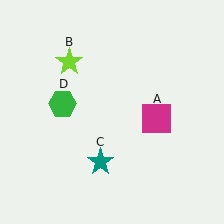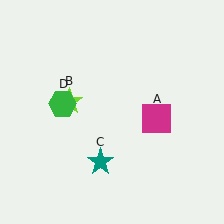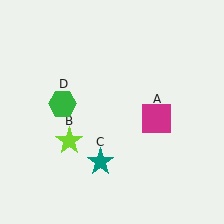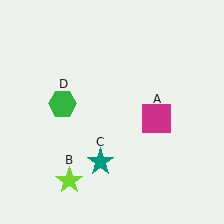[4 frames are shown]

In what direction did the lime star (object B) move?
The lime star (object B) moved down.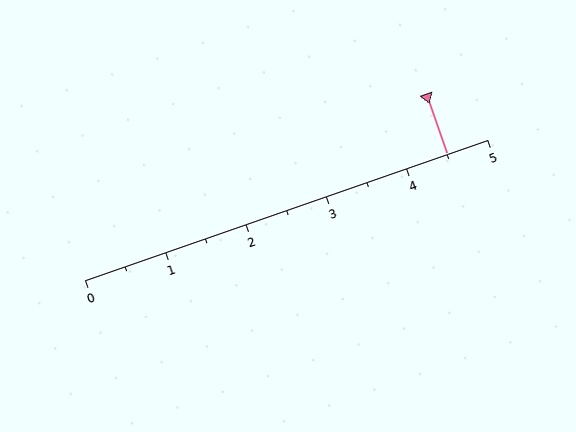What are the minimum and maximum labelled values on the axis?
The axis runs from 0 to 5.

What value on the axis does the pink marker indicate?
The marker indicates approximately 4.5.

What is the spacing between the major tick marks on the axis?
The major ticks are spaced 1 apart.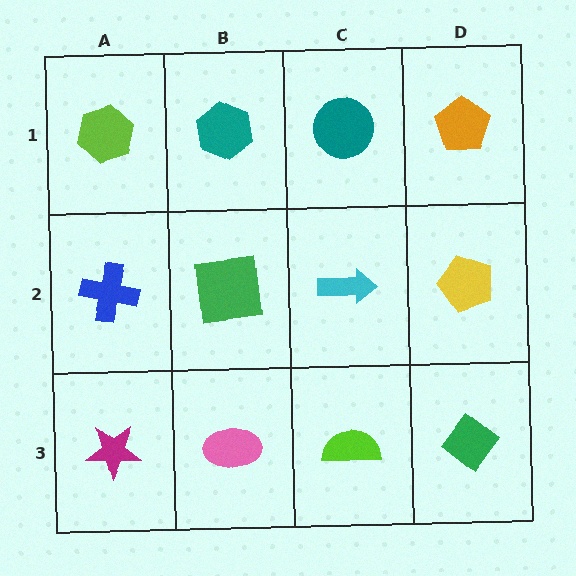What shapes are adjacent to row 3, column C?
A cyan arrow (row 2, column C), a pink ellipse (row 3, column B), a green diamond (row 3, column D).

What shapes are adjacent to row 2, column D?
An orange pentagon (row 1, column D), a green diamond (row 3, column D), a cyan arrow (row 2, column C).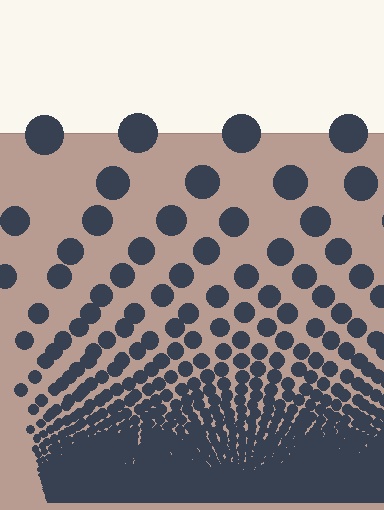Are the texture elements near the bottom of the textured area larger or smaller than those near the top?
Smaller. The gradient is inverted — elements near the bottom are smaller and denser.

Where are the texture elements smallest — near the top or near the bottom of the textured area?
Near the bottom.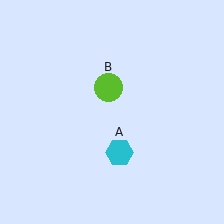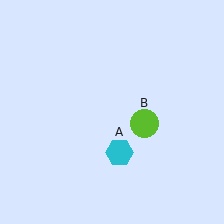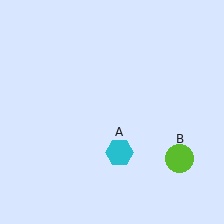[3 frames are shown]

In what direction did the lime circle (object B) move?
The lime circle (object B) moved down and to the right.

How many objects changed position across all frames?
1 object changed position: lime circle (object B).